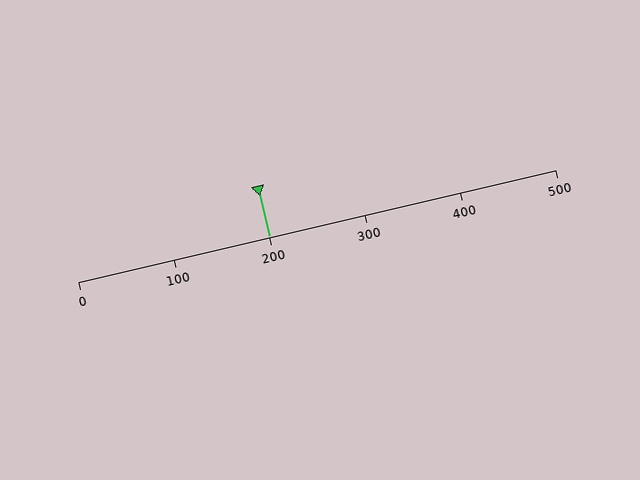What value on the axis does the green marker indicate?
The marker indicates approximately 200.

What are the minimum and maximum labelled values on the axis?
The axis runs from 0 to 500.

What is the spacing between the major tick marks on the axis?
The major ticks are spaced 100 apart.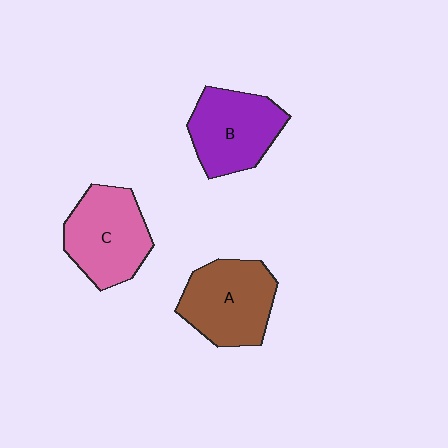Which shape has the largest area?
Shape A (brown).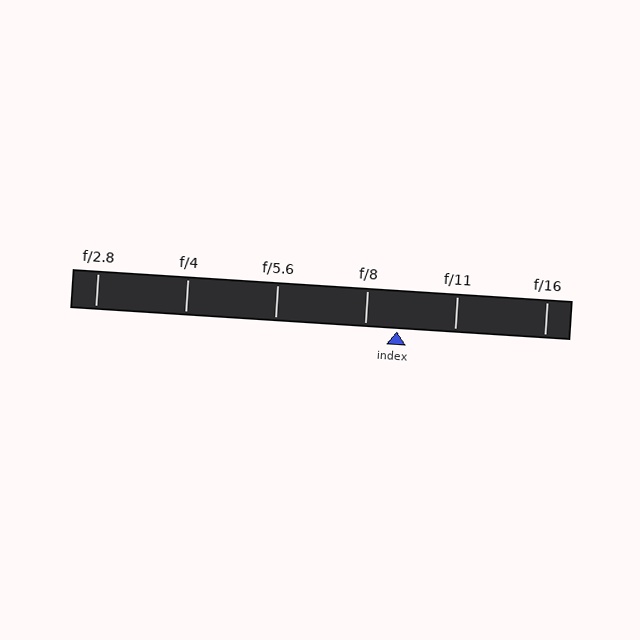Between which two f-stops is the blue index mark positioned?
The index mark is between f/8 and f/11.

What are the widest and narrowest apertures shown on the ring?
The widest aperture shown is f/2.8 and the narrowest is f/16.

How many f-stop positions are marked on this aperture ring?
There are 6 f-stop positions marked.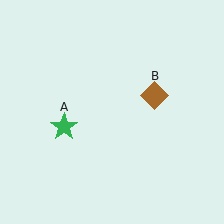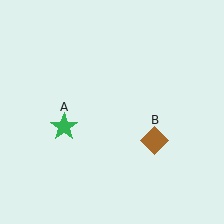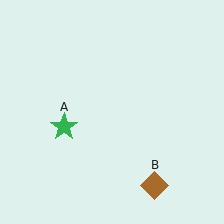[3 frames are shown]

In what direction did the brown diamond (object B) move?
The brown diamond (object B) moved down.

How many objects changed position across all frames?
1 object changed position: brown diamond (object B).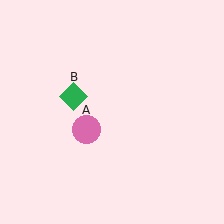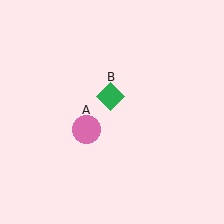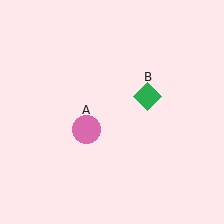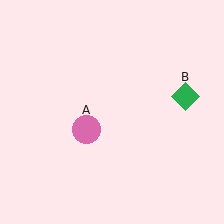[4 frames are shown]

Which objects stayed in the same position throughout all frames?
Pink circle (object A) remained stationary.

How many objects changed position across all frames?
1 object changed position: green diamond (object B).